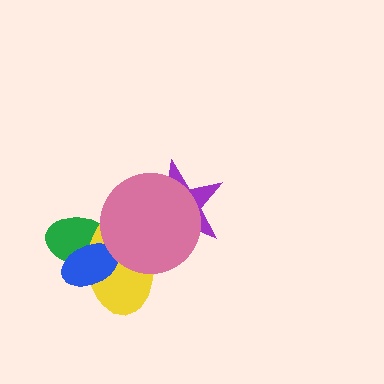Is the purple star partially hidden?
Yes, it is partially covered by another shape.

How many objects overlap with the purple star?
2 objects overlap with the purple star.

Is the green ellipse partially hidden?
Yes, it is partially covered by another shape.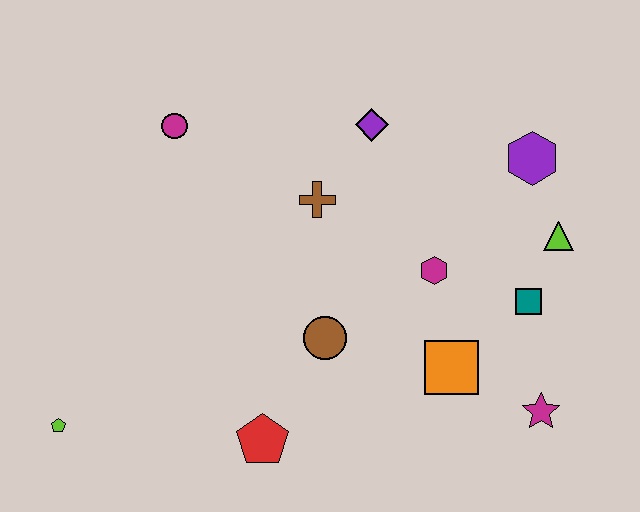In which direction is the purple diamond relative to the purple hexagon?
The purple diamond is to the left of the purple hexagon.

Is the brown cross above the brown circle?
Yes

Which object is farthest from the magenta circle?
The magenta star is farthest from the magenta circle.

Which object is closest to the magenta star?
The orange square is closest to the magenta star.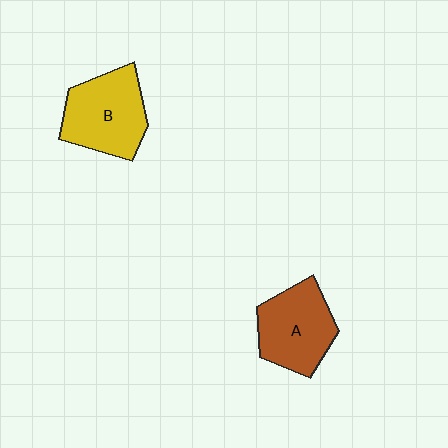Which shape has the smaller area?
Shape A (brown).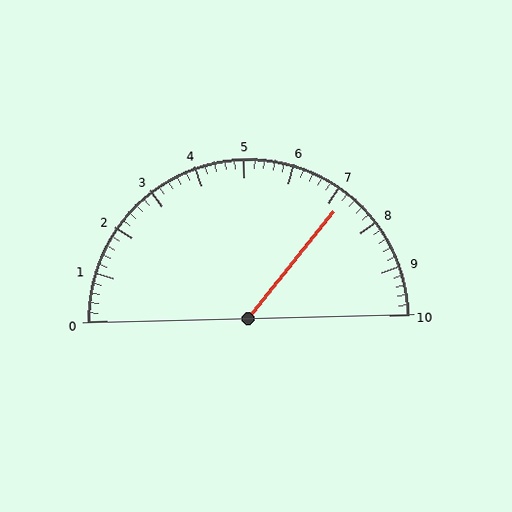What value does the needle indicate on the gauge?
The needle indicates approximately 7.2.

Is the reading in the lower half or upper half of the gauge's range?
The reading is in the upper half of the range (0 to 10).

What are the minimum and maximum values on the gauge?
The gauge ranges from 0 to 10.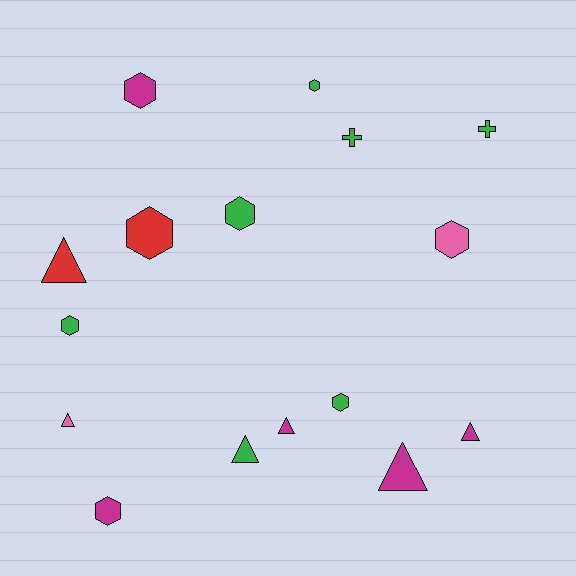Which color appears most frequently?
Green, with 7 objects.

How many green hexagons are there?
There are 4 green hexagons.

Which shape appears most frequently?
Hexagon, with 8 objects.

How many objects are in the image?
There are 16 objects.